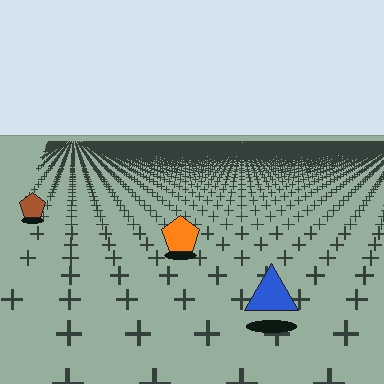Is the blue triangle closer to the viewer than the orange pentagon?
Yes. The blue triangle is closer — you can tell from the texture gradient: the ground texture is coarser near it.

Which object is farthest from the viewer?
The brown pentagon is farthest from the viewer. It appears smaller and the ground texture around it is denser.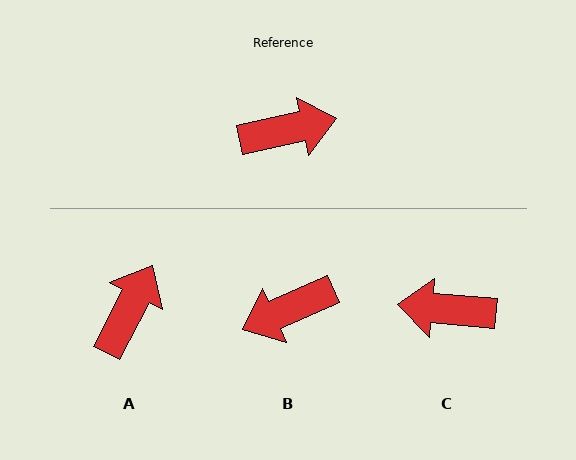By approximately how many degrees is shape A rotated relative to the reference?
Approximately 50 degrees counter-clockwise.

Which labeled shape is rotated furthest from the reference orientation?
B, about 168 degrees away.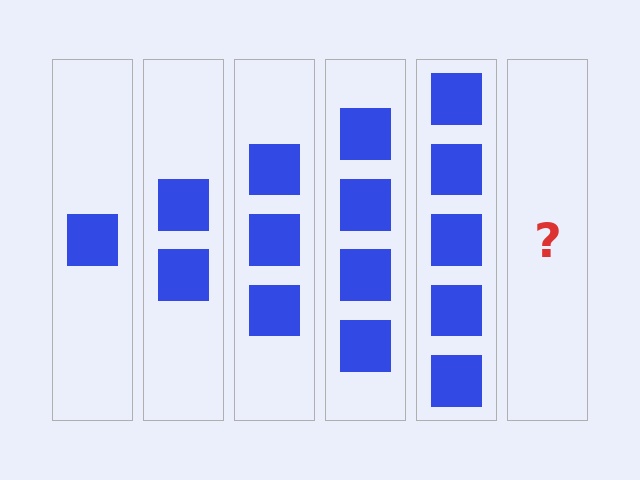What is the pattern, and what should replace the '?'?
The pattern is that each step adds one more square. The '?' should be 6 squares.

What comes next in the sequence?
The next element should be 6 squares.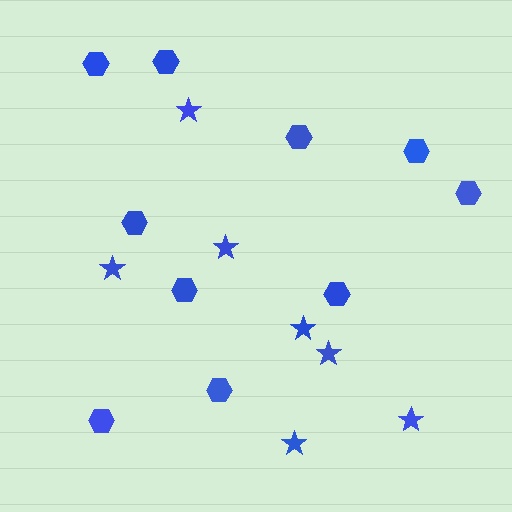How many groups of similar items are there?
There are 2 groups: one group of stars (7) and one group of hexagons (10).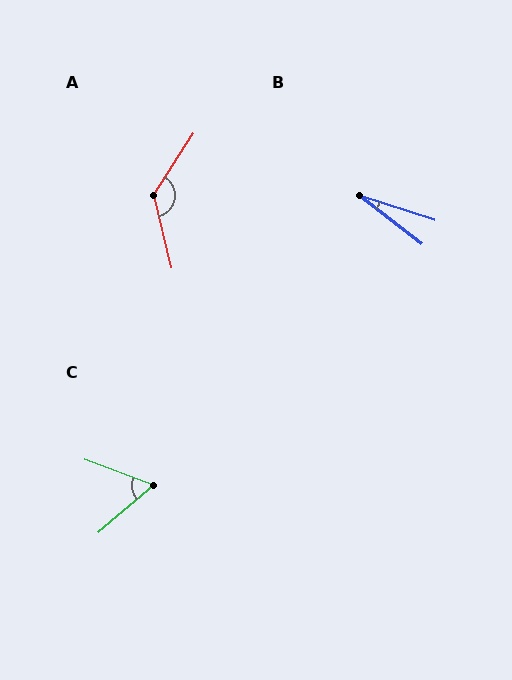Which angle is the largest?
A, at approximately 134 degrees.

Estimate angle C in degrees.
Approximately 61 degrees.